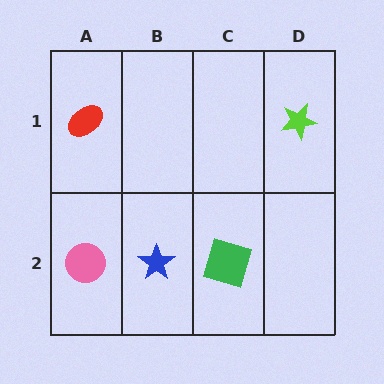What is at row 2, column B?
A blue star.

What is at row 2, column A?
A pink circle.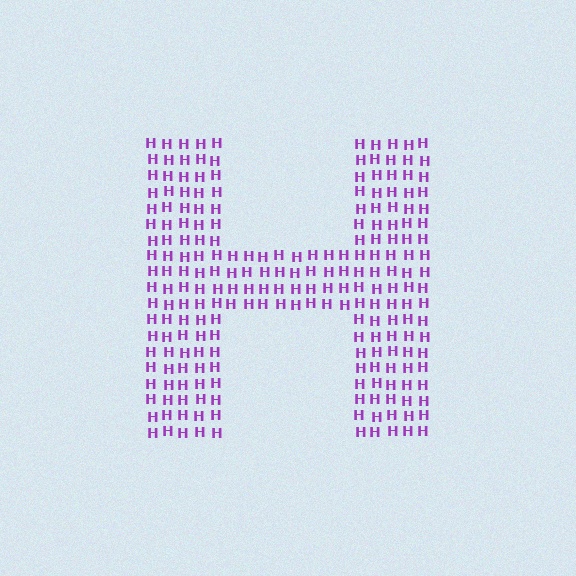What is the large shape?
The large shape is the letter H.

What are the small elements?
The small elements are letter H's.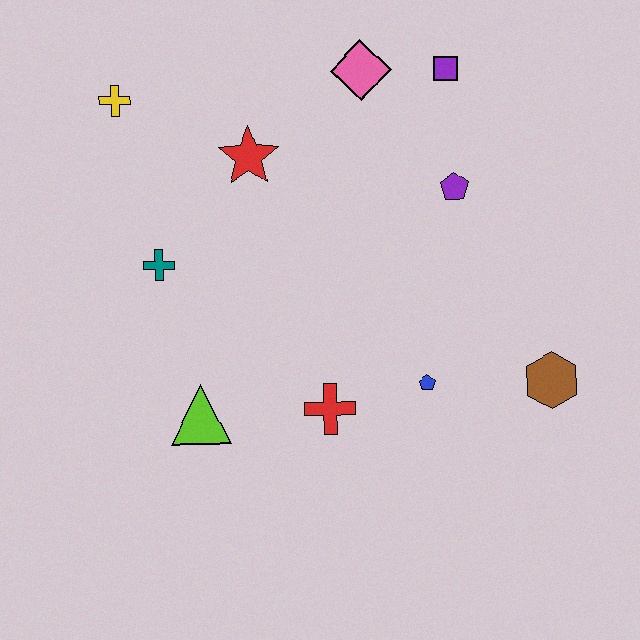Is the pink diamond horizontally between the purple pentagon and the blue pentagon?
No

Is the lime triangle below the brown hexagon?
Yes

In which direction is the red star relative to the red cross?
The red star is above the red cross.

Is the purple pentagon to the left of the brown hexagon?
Yes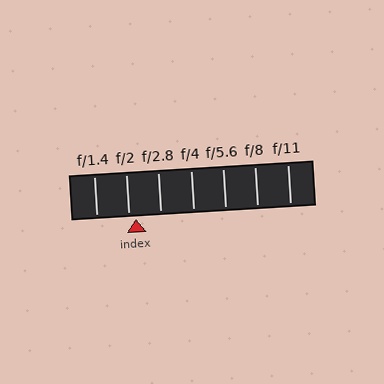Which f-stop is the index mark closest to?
The index mark is closest to f/2.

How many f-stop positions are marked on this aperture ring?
There are 7 f-stop positions marked.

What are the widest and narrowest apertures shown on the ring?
The widest aperture shown is f/1.4 and the narrowest is f/11.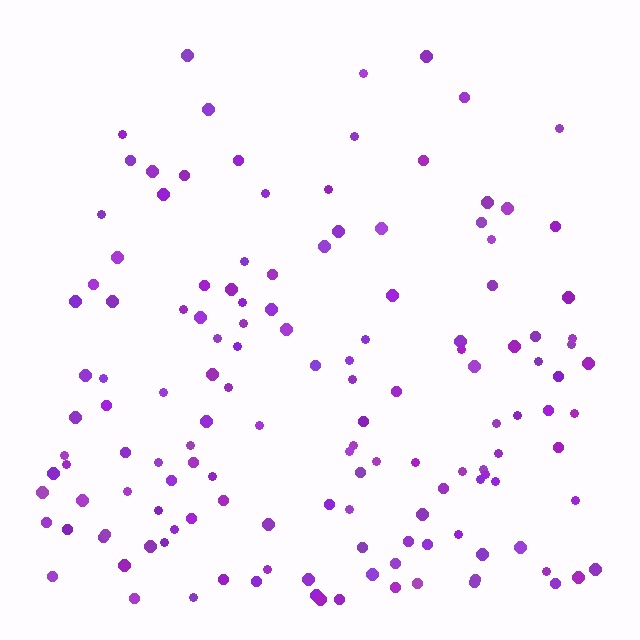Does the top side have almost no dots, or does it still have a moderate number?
Still a moderate number, just noticeably fewer than the bottom.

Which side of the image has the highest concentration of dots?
The bottom.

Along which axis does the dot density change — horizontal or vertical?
Vertical.